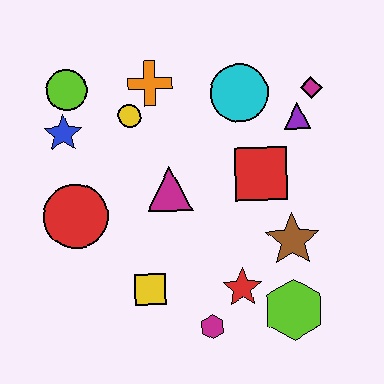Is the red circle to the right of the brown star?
No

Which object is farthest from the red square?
The lime circle is farthest from the red square.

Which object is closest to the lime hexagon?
The red star is closest to the lime hexagon.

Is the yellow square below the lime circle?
Yes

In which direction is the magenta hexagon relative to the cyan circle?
The magenta hexagon is below the cyan circle.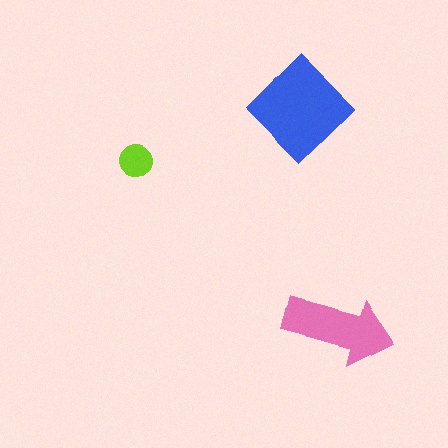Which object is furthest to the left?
The lime circle is leftmost.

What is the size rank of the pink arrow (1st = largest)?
2nd.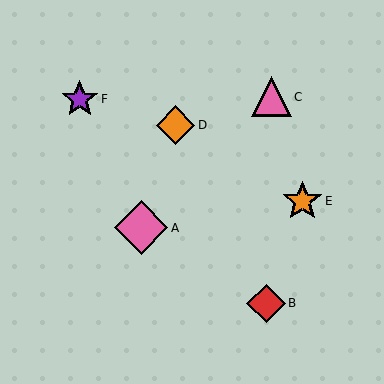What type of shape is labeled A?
Shape A is a pink diamond.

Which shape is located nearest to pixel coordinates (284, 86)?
The pink triangle (labeled C) at (271, 97) is nearest to that location.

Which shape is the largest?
The pink diamond (labeled A) is the largest.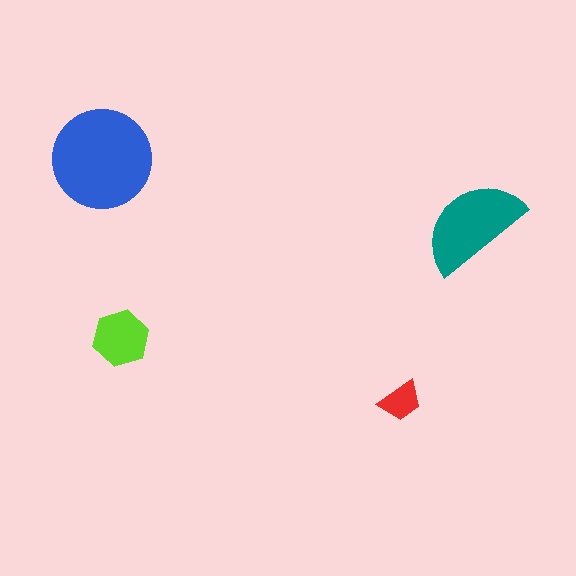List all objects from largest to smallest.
The blue circle, the teal semicircle, the lime hexagon, the red trapezoid.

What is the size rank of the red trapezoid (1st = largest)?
4th.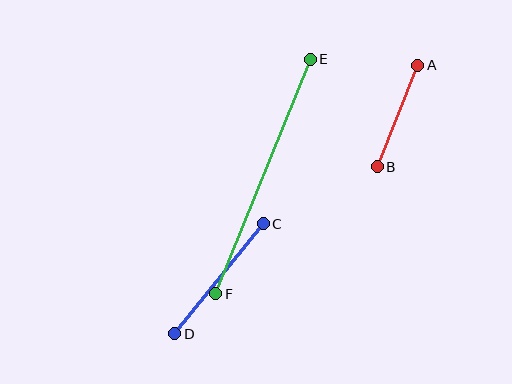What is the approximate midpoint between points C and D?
The midpoint is at approximately (219, 279) pixels.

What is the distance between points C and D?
The distance is approximately 141 pixels.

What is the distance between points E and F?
The distance is approximately 253 pixels.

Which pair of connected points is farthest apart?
Points E and F are farthest apart.